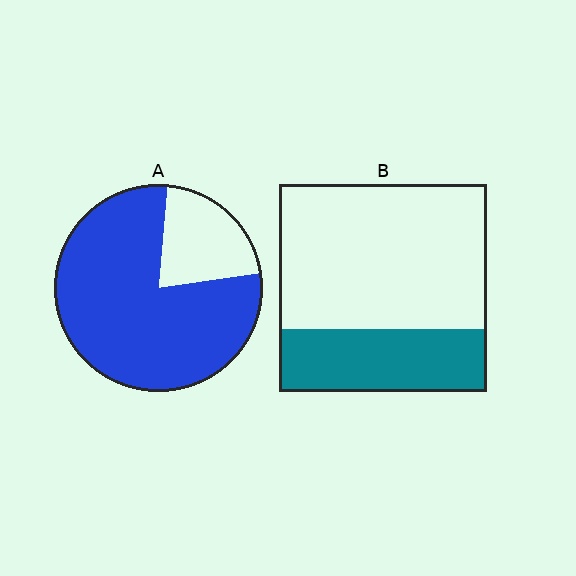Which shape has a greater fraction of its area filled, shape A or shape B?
Shape A.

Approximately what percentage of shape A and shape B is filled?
A is approximately 80% and B is approximately 30%.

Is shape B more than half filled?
No.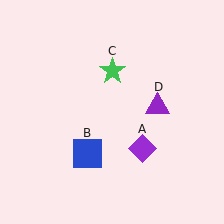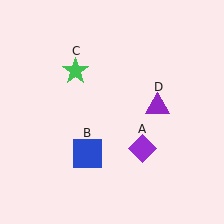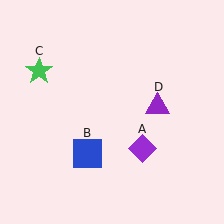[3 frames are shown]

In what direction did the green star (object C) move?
The green star (object C) moved left.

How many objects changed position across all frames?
1 object changed position: green star (object C).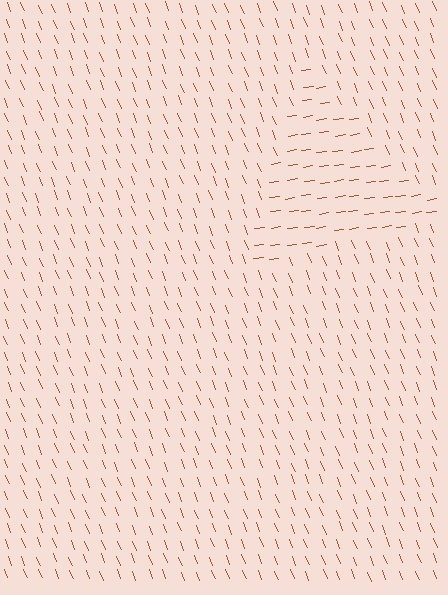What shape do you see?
I see a triangle.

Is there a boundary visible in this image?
Yes, there is a texture boundary formed by a change in line orientation.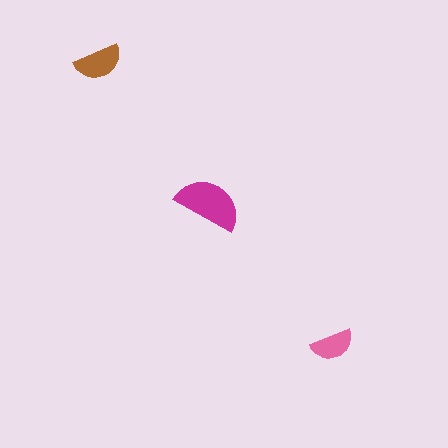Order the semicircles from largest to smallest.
the magenta one, the brown one, the pink one.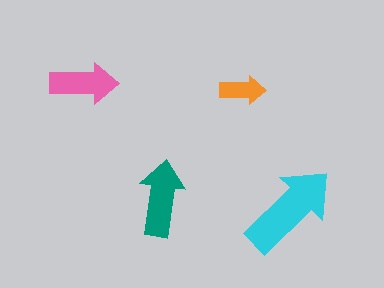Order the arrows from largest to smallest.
the cyan one, the teal one, the pink one, the orange one.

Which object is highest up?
The pink arrow is topmost.